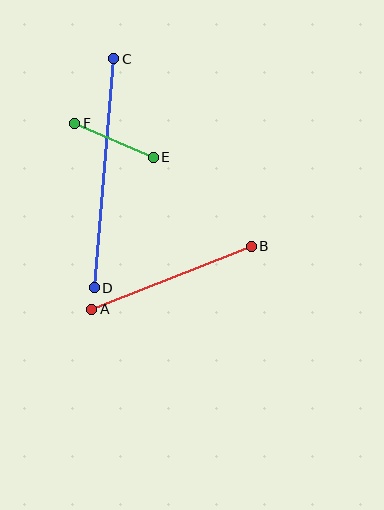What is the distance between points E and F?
The distance is approximately 85 pixels.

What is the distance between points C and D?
The distance is approximately 230 pixels.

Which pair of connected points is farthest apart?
Points C and D are farthest apart.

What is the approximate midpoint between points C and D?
The midpoint is at approximately (104, 173) pixels.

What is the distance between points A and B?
The distance is approximately 171 pixels.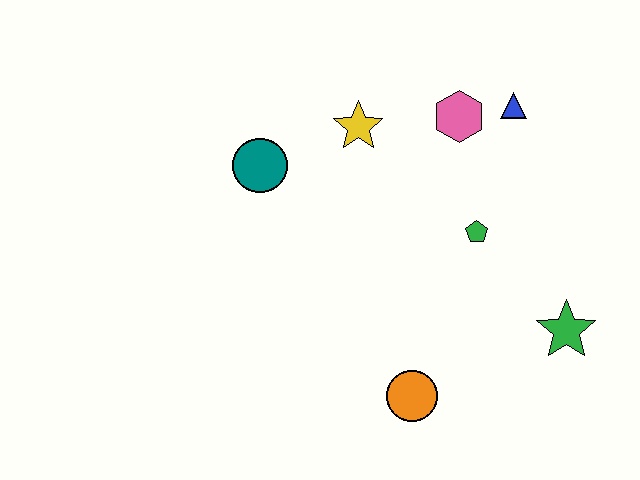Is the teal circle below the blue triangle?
Yes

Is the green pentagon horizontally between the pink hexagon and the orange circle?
No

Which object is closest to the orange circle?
The green star is closest to the orange circle.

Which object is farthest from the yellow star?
The green star is farthest from the yellow star.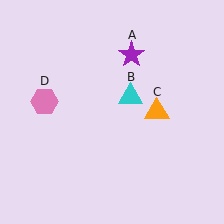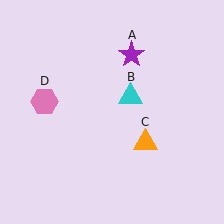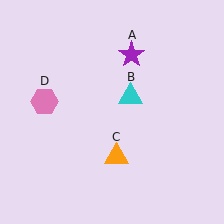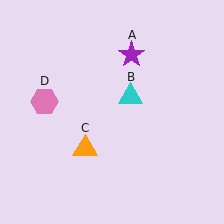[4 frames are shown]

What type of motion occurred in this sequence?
The orange triangle (object C) rotated clockwise around the center of the scene.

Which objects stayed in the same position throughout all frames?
Purple star (object A) and cyan triangle (object B) and pink hexagon (object D) remained stationary.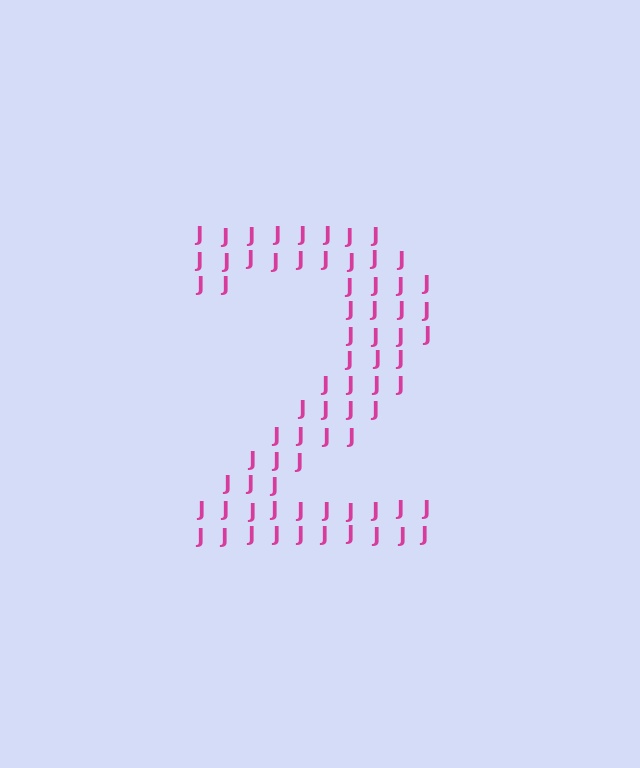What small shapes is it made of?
It is made of small letter J's.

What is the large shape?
The large shape is the digit 2.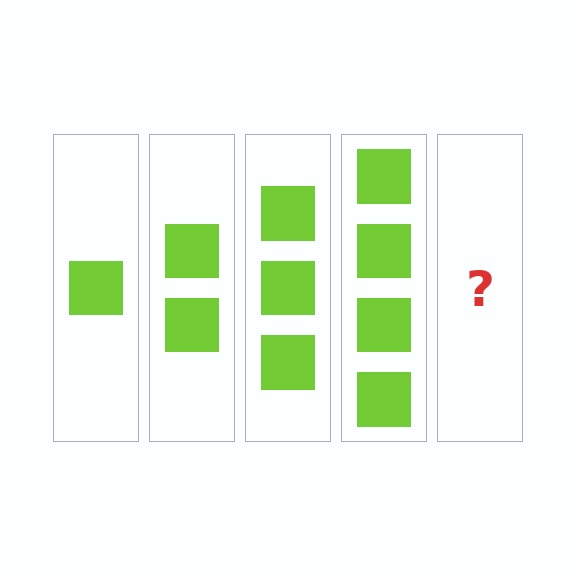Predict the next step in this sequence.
The next step is 5 squares.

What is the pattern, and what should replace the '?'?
The pattern is that each step adds one more square. The '?' should be 5 squares.